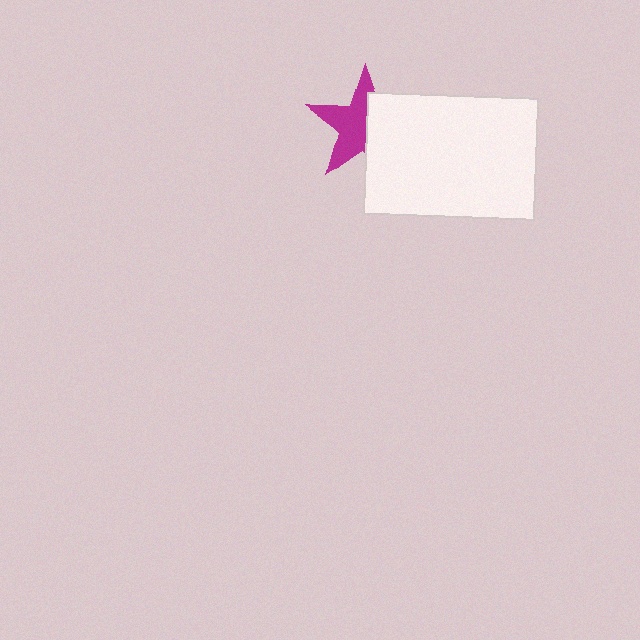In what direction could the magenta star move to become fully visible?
The magenta star could move left. That would shift it out from behind the white rectangle entirely.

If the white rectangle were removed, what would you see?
You would see the complete magenta star.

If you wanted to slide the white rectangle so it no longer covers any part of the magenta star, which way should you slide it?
Slide it right — that is the most direct way to separate the two shapes.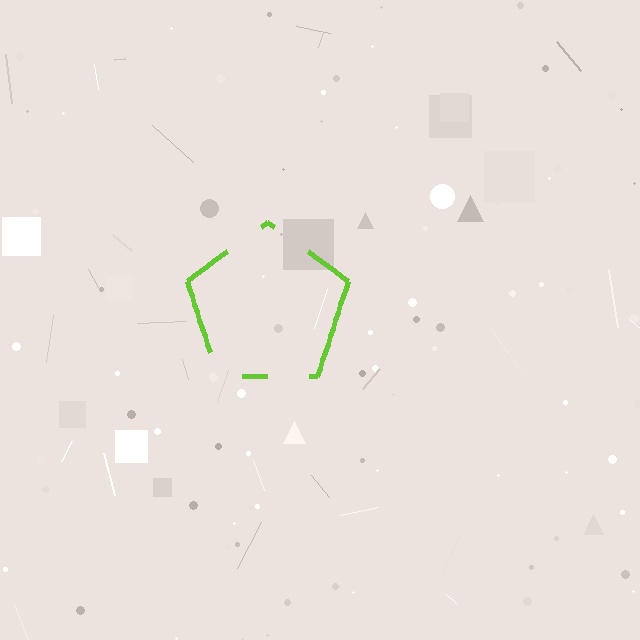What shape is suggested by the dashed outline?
The dashed outline suggests a pentagon.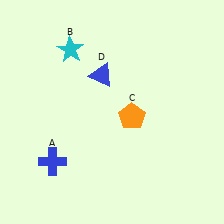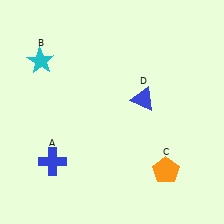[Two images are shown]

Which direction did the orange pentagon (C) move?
The orange pentagon (C) moved down.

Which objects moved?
The objects that moved are: the cyan star (B), the orange pentagon (C), the blue triangle (D).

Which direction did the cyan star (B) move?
The cyan star (B) moved left.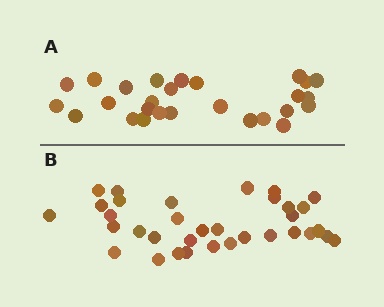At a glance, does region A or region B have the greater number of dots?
Region B (the bottom region) has more dots.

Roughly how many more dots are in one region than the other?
Region B has roughly 8 or so more dots than region A.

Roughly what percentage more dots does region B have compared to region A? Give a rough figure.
About 25% more.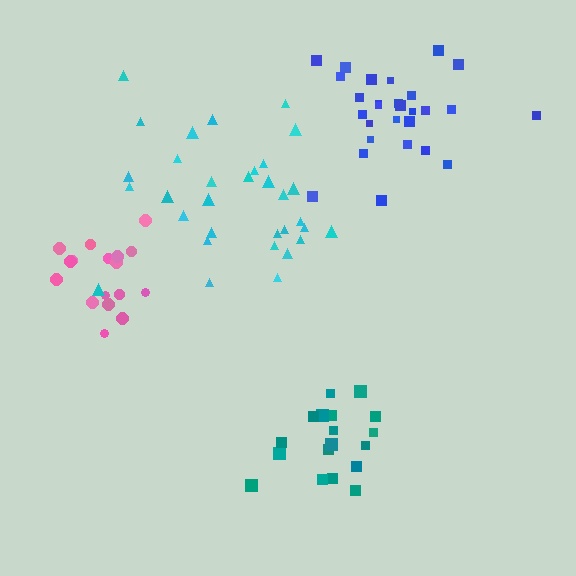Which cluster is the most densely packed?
Pink.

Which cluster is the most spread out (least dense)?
Cyan.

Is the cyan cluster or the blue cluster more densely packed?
Blue.